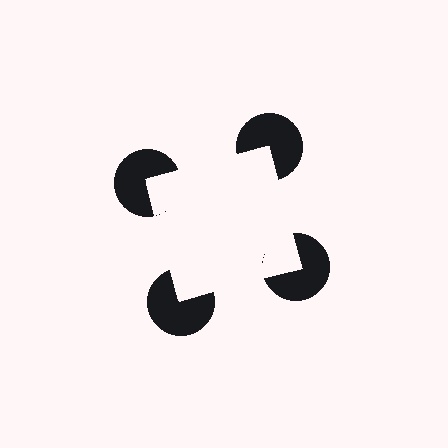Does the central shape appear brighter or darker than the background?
It typically appears slightly brighter than the background, even though no actual brightness change is drawn.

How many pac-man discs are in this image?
There are 4 — one at each vertex of the illusory square.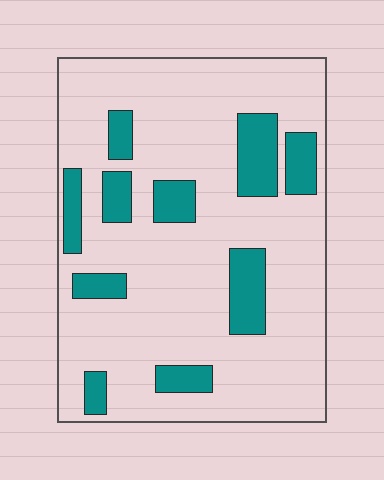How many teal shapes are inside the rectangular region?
10.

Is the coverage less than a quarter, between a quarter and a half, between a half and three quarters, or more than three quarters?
Less than a quarter.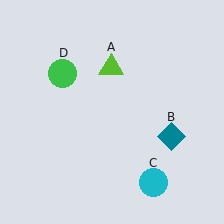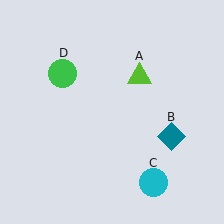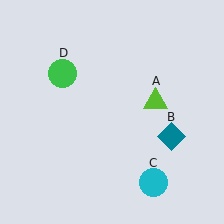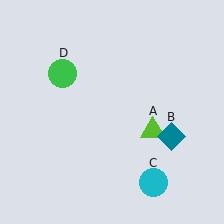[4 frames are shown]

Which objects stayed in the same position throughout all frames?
Teal diamond (object B) and cyan circle (object C) and green circle (object D) remained stationary.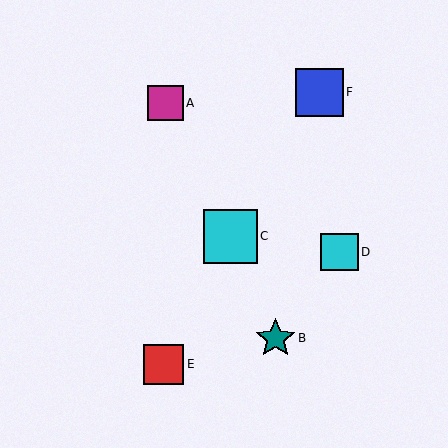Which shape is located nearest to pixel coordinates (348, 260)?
The cyan square (labeled D) at (340, 252) is nearest to that location.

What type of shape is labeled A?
Shape A is a magenta square.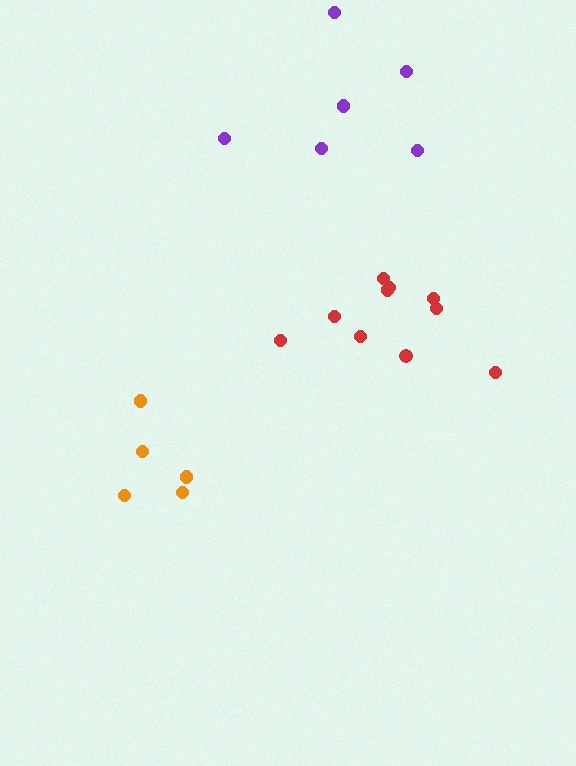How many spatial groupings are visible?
There are 3 spatial groupings.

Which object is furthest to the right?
The red cluster is rightmost.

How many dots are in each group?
Group 1: 6 dots, Group 2: 10 dots, Group 3: 5 dots (21 total).